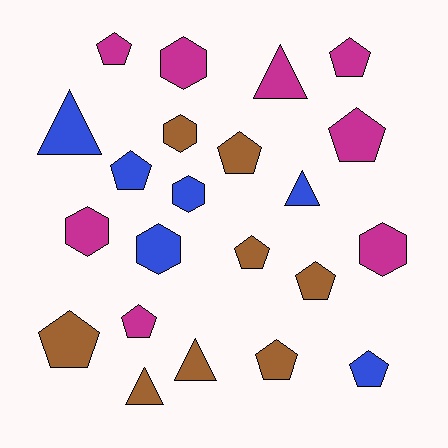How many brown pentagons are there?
There are 5 brown pentagons.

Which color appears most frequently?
Brown, with 8 objects.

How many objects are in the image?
There are 22 objects.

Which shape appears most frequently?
Pentagon, with 11 objects.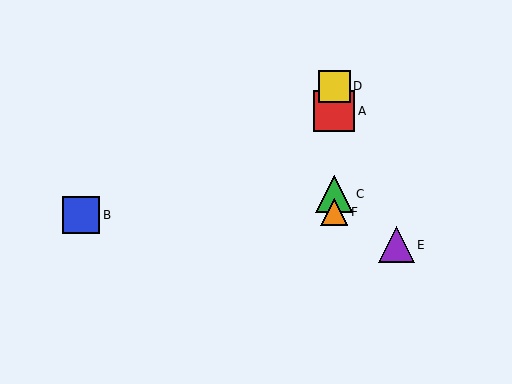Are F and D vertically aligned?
Yes, both are at x≈334.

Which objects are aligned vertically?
Objects A, C, D, F are aligned vertically.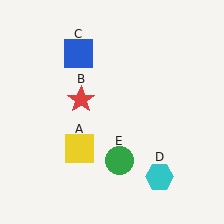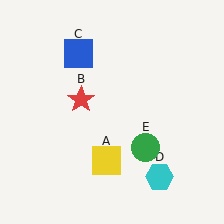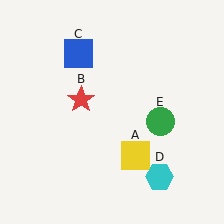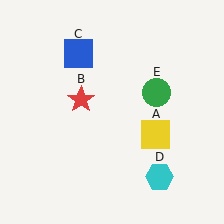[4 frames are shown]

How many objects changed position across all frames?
2 objects changed position: yellow square (object A), green circle (object E).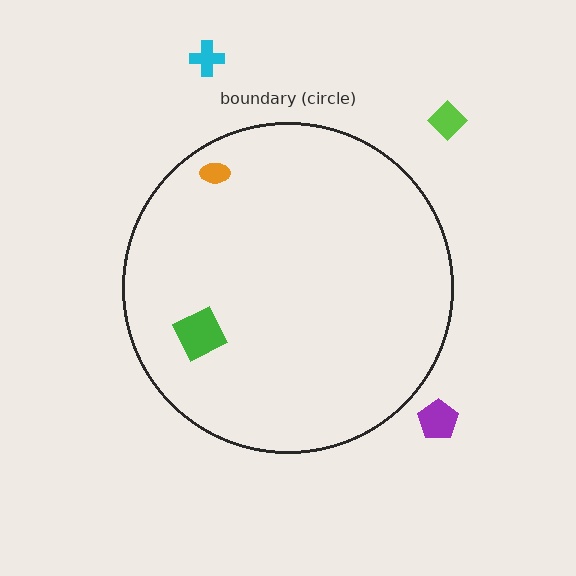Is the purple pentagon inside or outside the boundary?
Outside.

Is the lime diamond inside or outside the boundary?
Outside.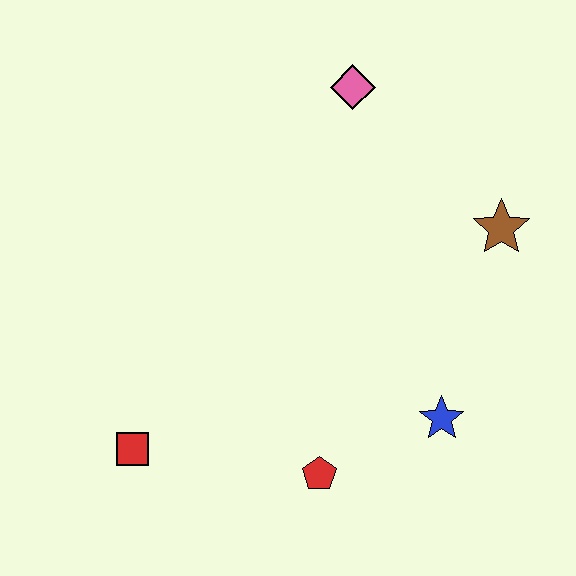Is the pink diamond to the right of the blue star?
No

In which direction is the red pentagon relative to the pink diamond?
The red pentagon is below the pink diamond.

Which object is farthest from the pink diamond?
The red square is farthest from the pink diamond.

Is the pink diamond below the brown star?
No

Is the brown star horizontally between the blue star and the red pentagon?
No